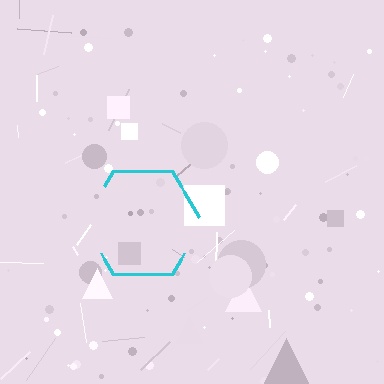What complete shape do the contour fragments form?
The contour fragments form a hexagon.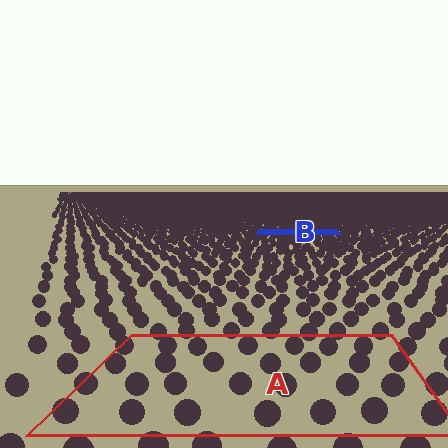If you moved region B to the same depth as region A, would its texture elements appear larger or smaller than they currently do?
They would appear larger. At a closer depth, the same texture elements are projected at a bigger on-screen size.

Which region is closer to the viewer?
Region A is closer. The texture elements there are larger and more spread out.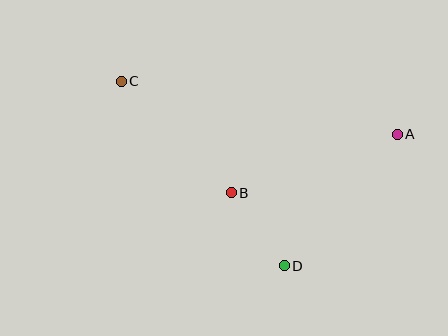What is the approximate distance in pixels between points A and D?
The distance between A and D is approximately 173 pixels.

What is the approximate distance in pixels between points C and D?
The distance between C and D is approximately 246 pixels.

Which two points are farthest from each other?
Points A and C are farthest from each other.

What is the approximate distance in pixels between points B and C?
The distance between B and C is approximately 156 pixels.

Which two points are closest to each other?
Points B and D are closest to each other.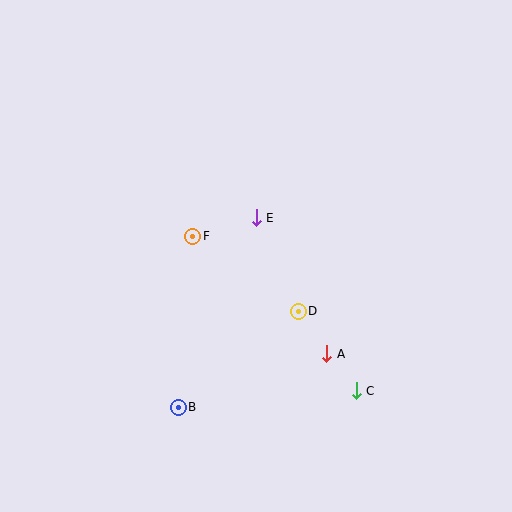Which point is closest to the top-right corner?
Point E is closest to the top-right corner.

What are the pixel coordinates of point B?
Point B is at (178, 407).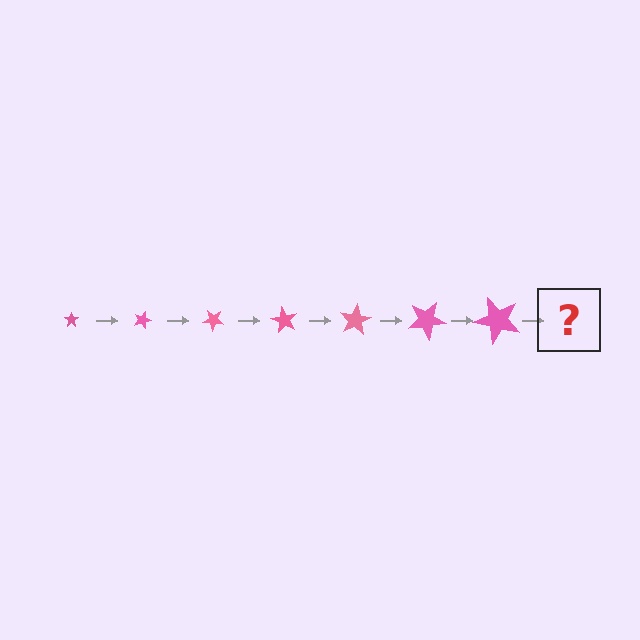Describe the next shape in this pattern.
It should be a star, larger than the previous one and rotated 140 degrees from the start.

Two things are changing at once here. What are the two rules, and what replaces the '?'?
The two rules are that the star grows larger each step and it rotates 20 degrees each step. The '?' should be a star, larger than the previous one and rotated 140 degrees from the start.